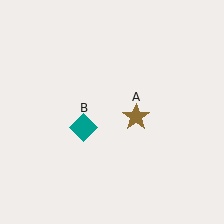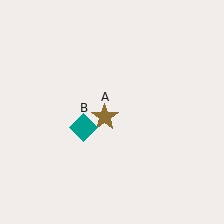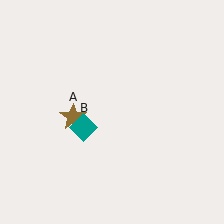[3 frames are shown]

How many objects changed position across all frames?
1 object changed position: brown star (object A).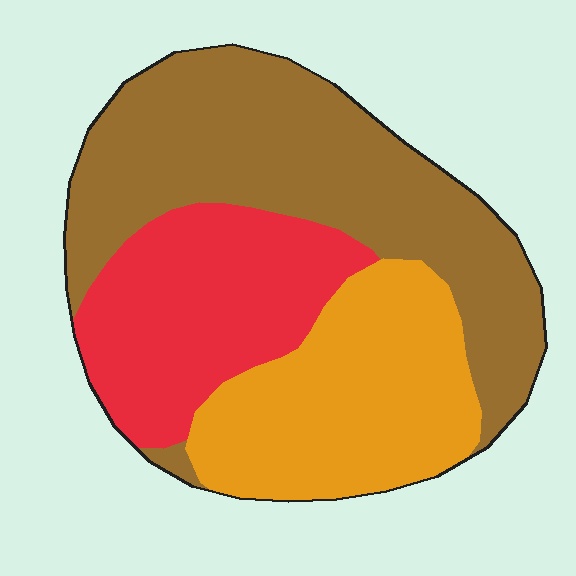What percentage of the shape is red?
Red covers roughly 25% of the shape.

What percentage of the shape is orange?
Orange covers 29% of the shape.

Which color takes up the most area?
Brown, at roughly 45%.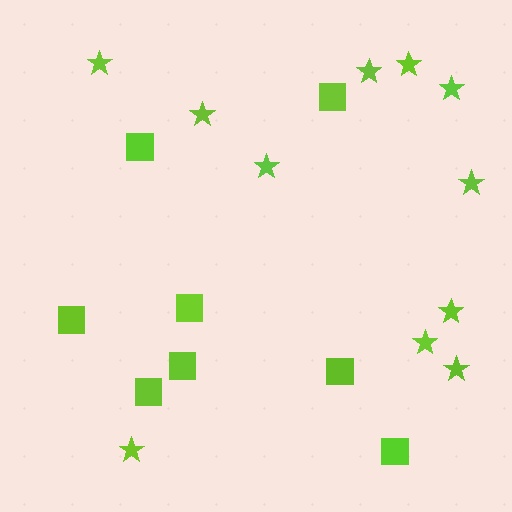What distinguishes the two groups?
There are 2 groups: one group of squares (8) and one group of stars (11).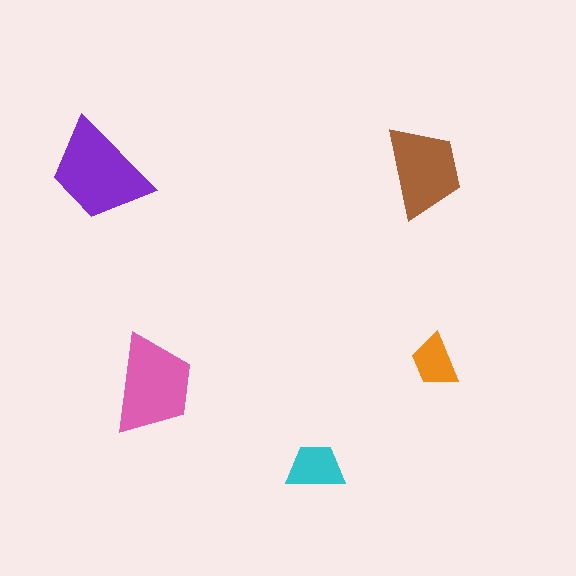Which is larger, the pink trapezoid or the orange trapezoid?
The pink one.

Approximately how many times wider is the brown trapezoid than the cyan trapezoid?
About 1.5 times wider.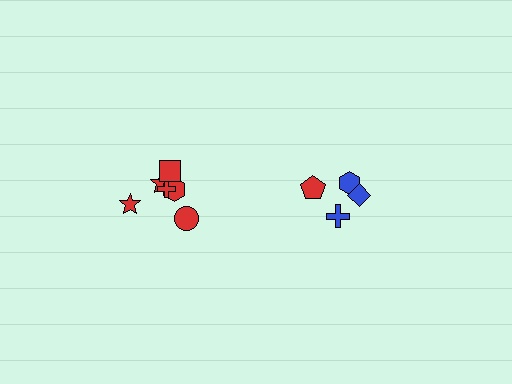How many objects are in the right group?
There are 4 objects.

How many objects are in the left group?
There are 6 objects.